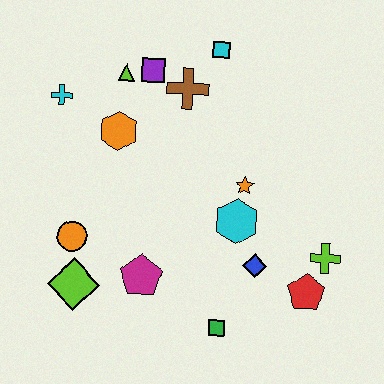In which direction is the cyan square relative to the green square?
The cyan square is above the green square.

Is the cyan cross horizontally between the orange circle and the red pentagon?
No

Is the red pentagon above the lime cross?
No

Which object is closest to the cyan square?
The brown cross is closest to the cyan square.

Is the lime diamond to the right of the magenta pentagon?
No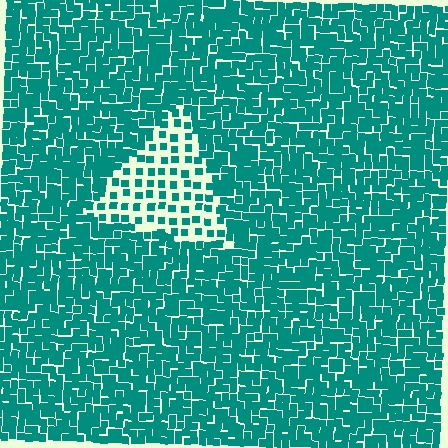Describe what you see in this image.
The image contains small teal elements arranged at two different densities. A triangle-shaped region is visible where the elements are less densely packed than the surrounding area.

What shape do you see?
I see a triangle.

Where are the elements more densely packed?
The elements are more densely packed outside the triangle boundary.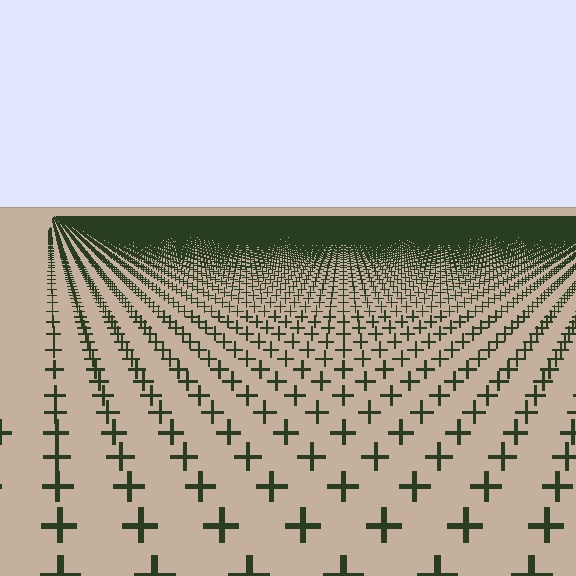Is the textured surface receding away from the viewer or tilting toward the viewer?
The surface is receding away from the viewer. Texture elements get smaller and denser toward the top.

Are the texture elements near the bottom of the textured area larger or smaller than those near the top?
Larger. Near the bottom, elements are closer to the viewer and appear at a bigger on-screen size.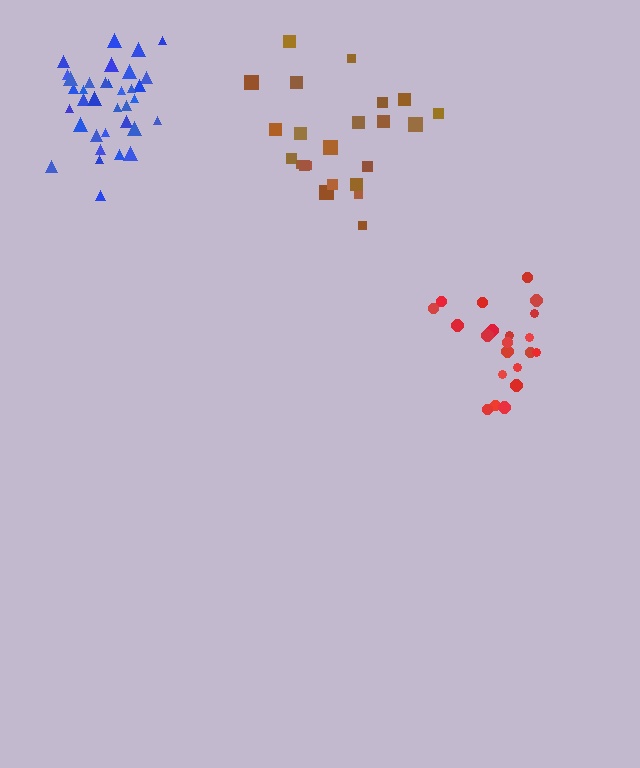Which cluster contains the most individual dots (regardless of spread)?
Blue (35).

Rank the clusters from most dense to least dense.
blue, red, brown.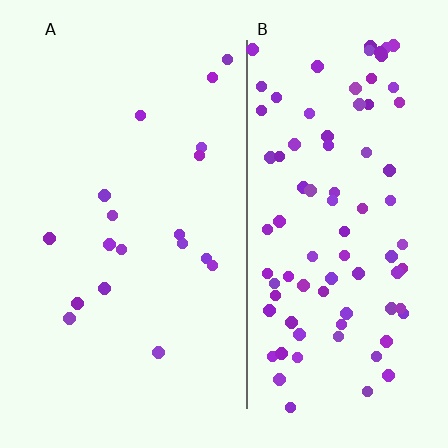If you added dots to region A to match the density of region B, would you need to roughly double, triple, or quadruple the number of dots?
Approximately quadruple.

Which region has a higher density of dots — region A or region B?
B (the right).